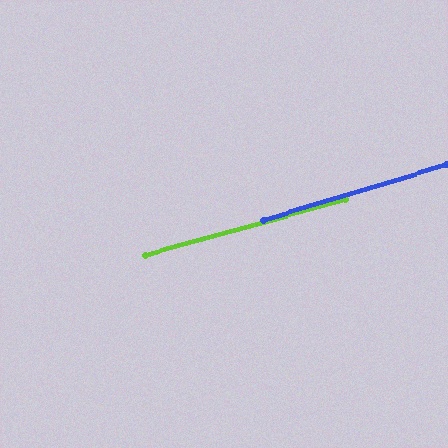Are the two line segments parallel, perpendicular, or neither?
Parallel — their directions differ by only 1.4°.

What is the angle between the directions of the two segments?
Approximately 1 degree.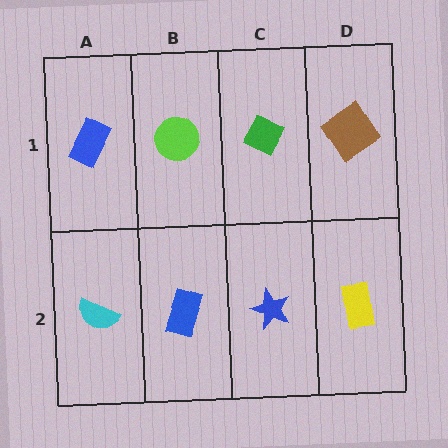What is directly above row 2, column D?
A brown diamond.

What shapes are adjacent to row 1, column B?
A blue rectangle (row 2, column B), a blue rectangle (row 1, column A), a green diamond (row 1, column C).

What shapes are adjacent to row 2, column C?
A green diamond (row 1, column C), a blue rectangle (row 2, column B), a yellow rectangle (row 2, column D).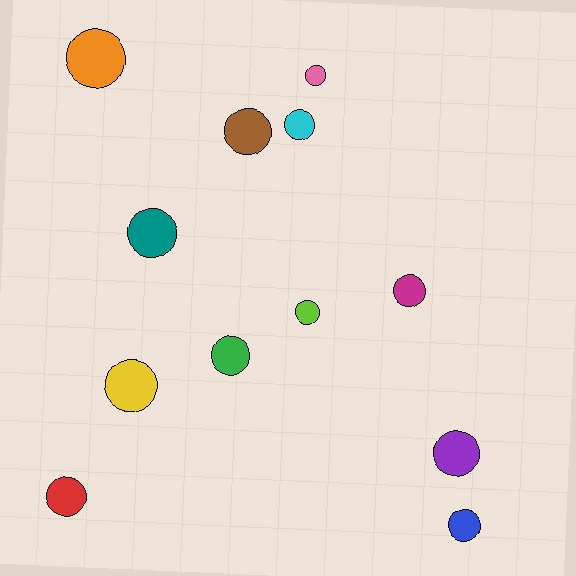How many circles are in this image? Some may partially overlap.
There are 12 circles.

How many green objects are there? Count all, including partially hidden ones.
There is 1 green object.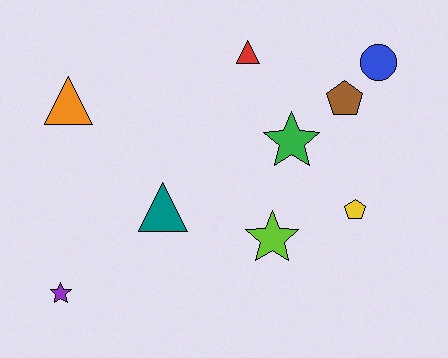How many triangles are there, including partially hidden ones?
There are 3 triangles.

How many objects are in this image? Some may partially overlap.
There are 9 objects.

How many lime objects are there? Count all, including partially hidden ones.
There is 1 lime object.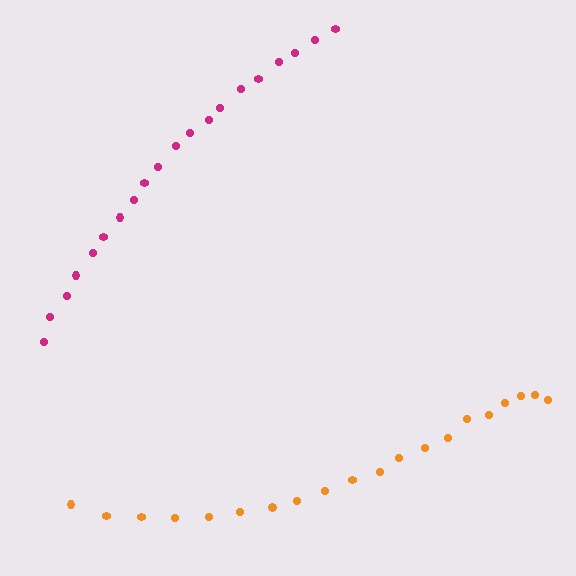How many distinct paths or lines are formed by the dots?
There are 2 distinct paths.